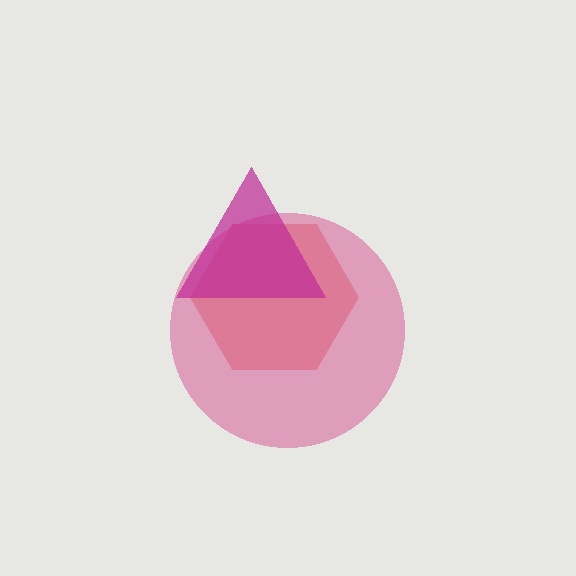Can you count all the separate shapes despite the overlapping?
Yes, there are 3 separate shapes.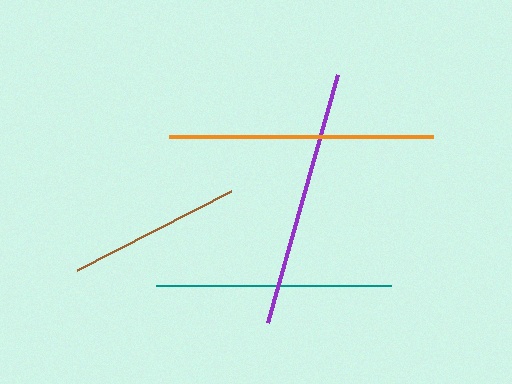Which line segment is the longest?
The orange line is the longest at approximately 264 pixels.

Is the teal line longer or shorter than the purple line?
The purple line is longer than the teal line.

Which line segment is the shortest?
The brown line is the shortest at approximately 173 pixels.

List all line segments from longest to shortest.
From longest to shortest: orange, purple, teal, brown.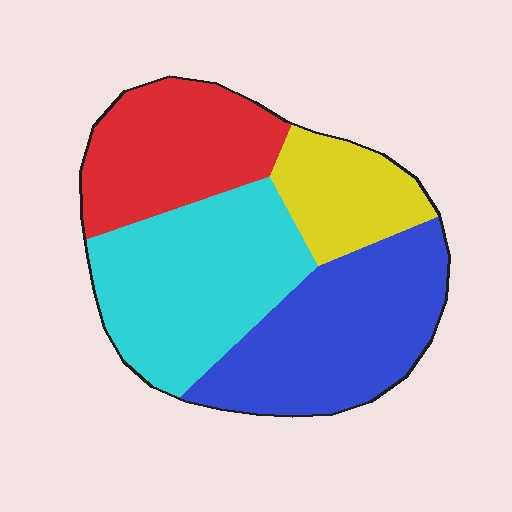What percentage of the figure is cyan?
Cyan takes up about one third (1/3) of the figure.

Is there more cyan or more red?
Cyan.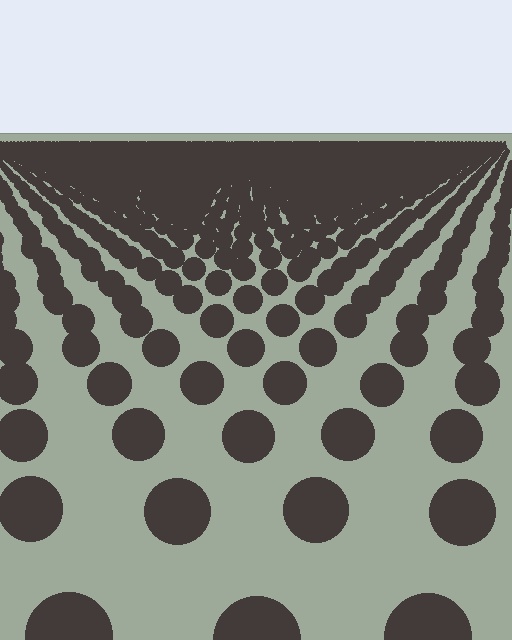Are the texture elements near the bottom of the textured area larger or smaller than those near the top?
Larger. Near the bottom, elements are closer to the viewer and appear at a bigger on-screen size.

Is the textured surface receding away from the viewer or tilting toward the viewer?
The surface is receding away from the viewer. Texture elements get smaller and denser toward the top.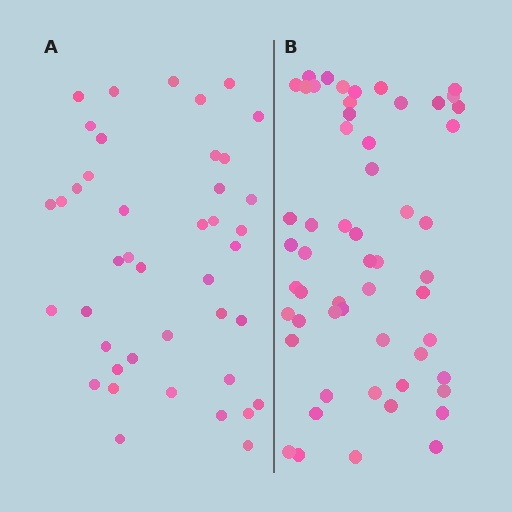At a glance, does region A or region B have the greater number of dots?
Region B (the right region) has more dots.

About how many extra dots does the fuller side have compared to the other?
Region B has approximately 15 more dots than region A.